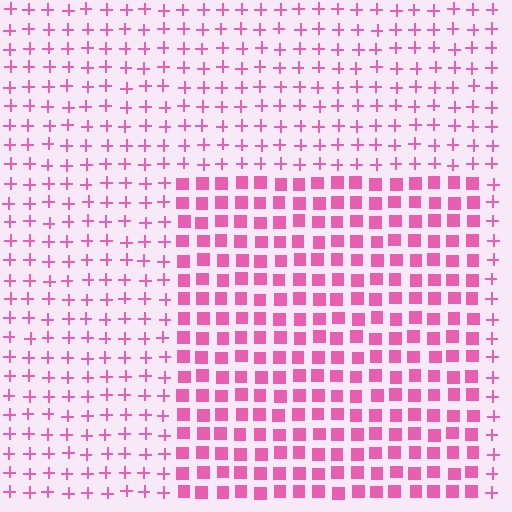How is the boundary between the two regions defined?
The boundary is defined by a change in element shape: squares inside vs. plus signs outside. All elements share the same color and spacing.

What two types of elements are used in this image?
The image uses squares inside the rectangle region and plus signs outside it.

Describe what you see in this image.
The image is filled with small pink elements arranged in a uniform grid. A rectangle-shaped region contains squares, while the surrounding area contains plus signs. The boundary is defined purely by the change in element shape.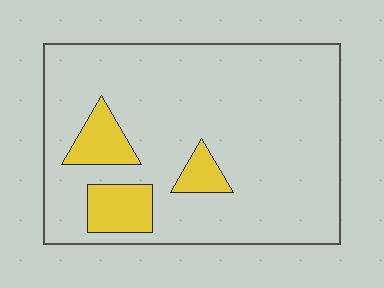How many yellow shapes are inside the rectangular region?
3.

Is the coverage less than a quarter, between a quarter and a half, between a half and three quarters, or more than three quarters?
Less than a quarter.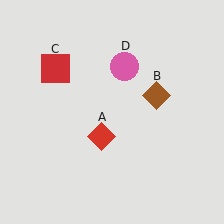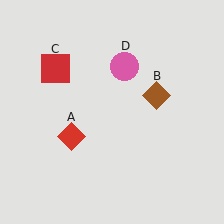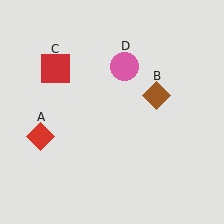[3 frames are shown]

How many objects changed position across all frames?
1 object changed position: red diamond (object A).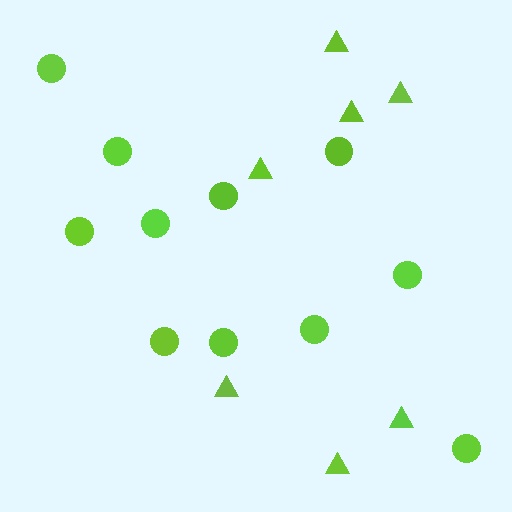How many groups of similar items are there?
There are 2 groups: one group of circles (11) and one group of triangles (7).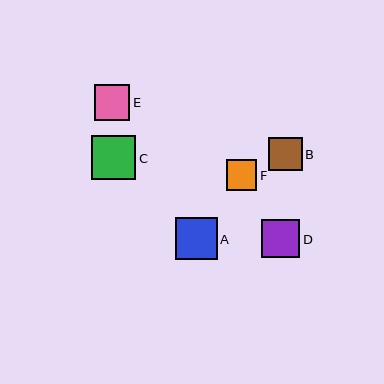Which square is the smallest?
Square F is the smallest with a size of approximately 30 pixels.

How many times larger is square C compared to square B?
Square C is approximately 1.3 times the size of square B.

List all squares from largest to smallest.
From largest to smallest: C, A, D, E, B, F.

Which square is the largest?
Square C is the largest with a size of approximately 44 pixels.